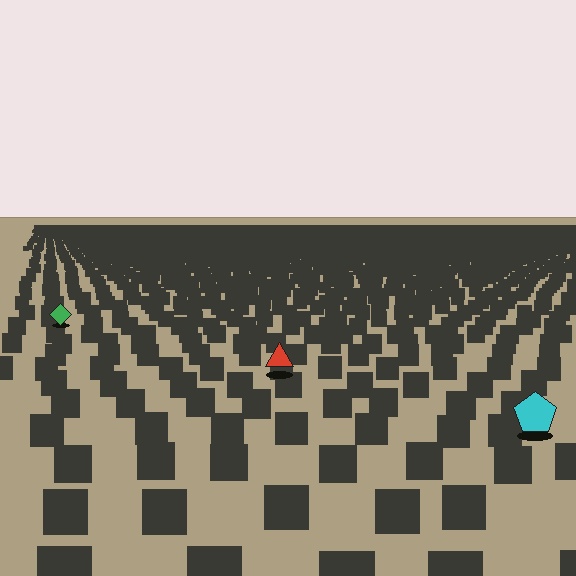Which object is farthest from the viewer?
The green diamond is farthest from the viewer. It appears smaller and the ground texture around it is denser.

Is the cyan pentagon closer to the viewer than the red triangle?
Yes. The cyan pentagon is closer — you can tell from the texture gradient: the ground texture is coarser near it.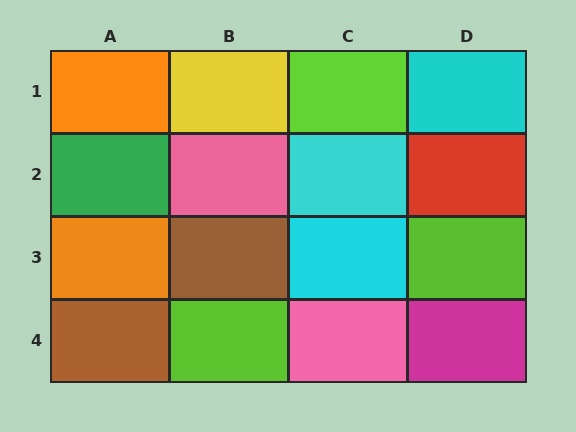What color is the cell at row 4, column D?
Magenta.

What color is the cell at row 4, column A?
Brown.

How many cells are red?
1 cell is red.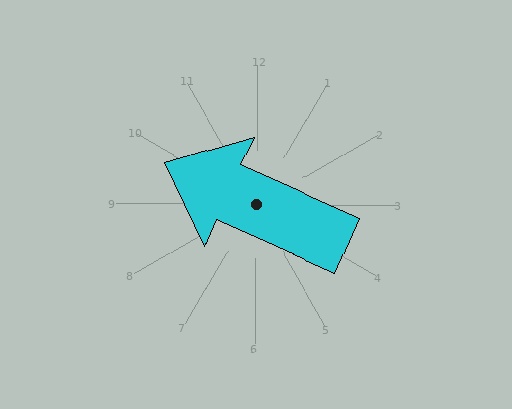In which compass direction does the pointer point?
Northwest.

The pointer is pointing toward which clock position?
Roughly 10 o'clock.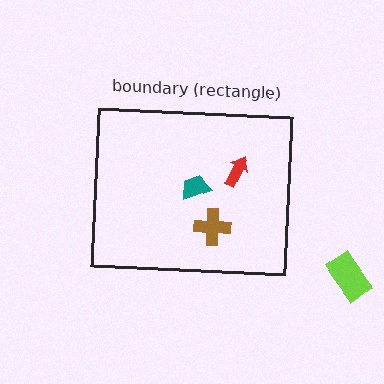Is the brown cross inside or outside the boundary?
Inside.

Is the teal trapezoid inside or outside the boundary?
Inside.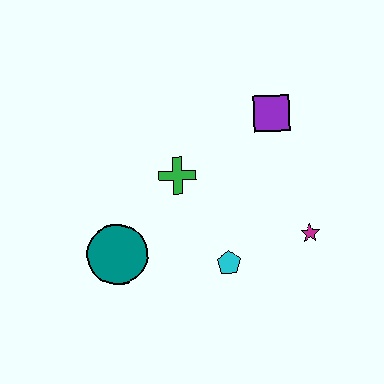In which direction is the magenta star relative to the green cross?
The magenta star is to the right of the green cross.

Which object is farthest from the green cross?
The magenta star is farthest from the green cross.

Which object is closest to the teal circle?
The green cross is closest to the teal circle.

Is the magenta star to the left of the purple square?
No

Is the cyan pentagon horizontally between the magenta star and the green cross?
Yes